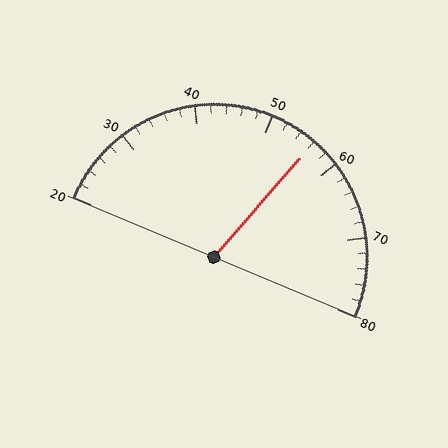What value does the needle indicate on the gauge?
The needle indicates approximately 56.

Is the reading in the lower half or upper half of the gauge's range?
The reading is in the upper half of the range (20 to 80).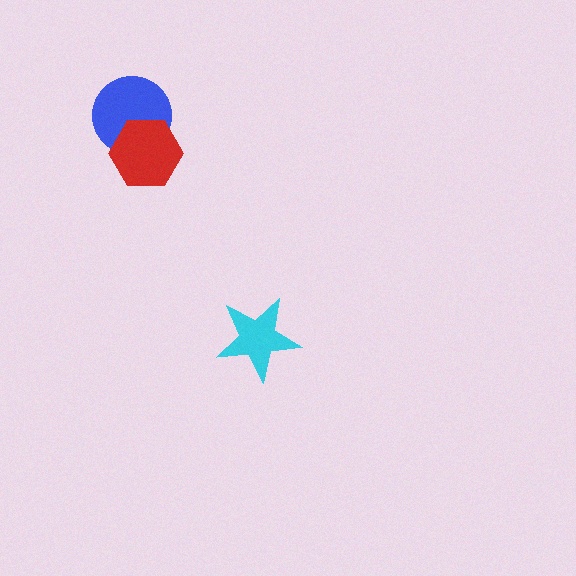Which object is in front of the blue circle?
The red hexagon is in front of the blue circle.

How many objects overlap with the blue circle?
1 object overlaps with the blue circle.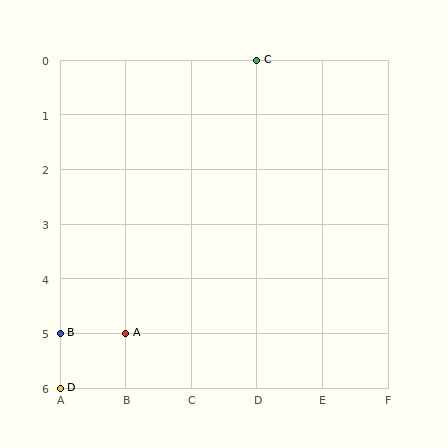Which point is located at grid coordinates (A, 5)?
Point B is at (A, 5).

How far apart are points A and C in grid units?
Points A and C are 2 columns and 5 rows apart (about 5.4 grid units diagonally).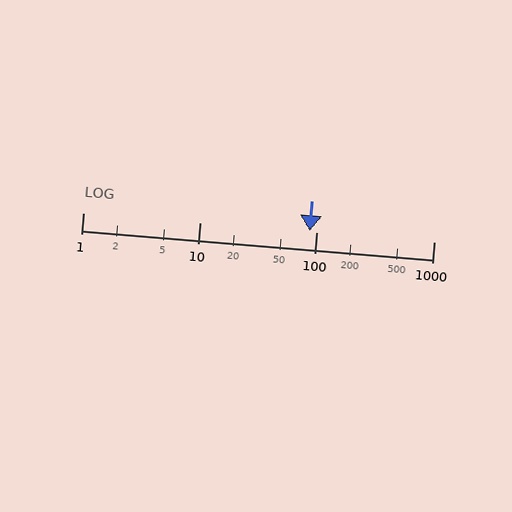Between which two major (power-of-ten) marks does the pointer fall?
The pointer is between 10 and 100.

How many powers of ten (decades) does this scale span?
The scale spans 3 decades, from 1 to 1000.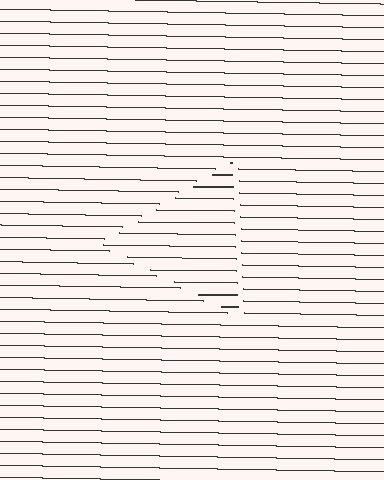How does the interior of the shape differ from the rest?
The interior of the shape contains the same grating, shifted by half a period — the contour is defined by the phase discontinuity where line-ends from the inner and outer gratings abut.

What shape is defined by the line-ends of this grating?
An illusory triangle. The interior of the shape contains the same grating, shifted by half a period — the contour is defined by the phase discontinuity where line-ends from the inner and outer gratings abut.